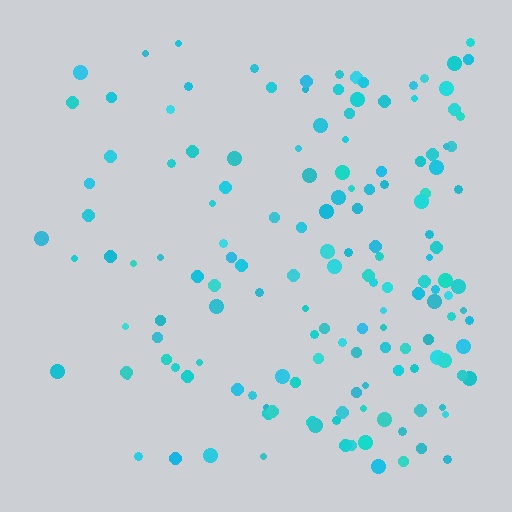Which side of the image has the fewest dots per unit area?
The left.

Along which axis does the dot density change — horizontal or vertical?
Horizontal.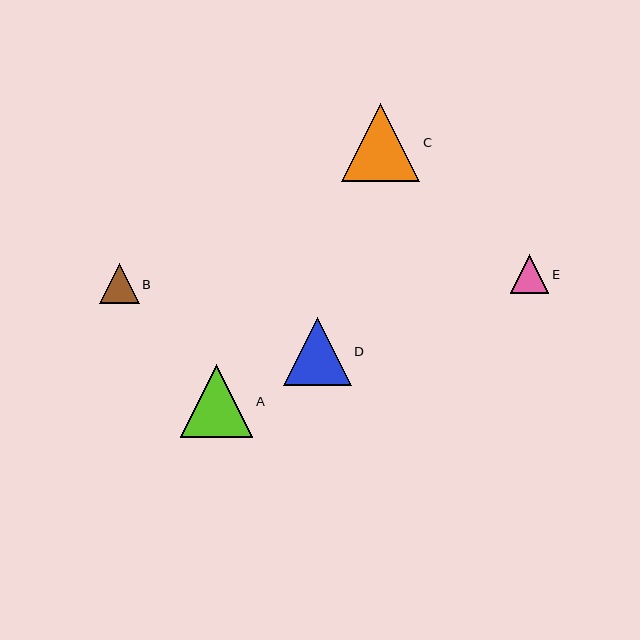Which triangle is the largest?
Triangle C is the largest with a size of approximately 78 pixels.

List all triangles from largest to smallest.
From largest to smallest: C, A, D, B, E.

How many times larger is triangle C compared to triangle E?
Triangle C is approximately 2.0 times the size of triangle E.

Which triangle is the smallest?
Triangle E is the smallest with a size of approximately 39 pixels.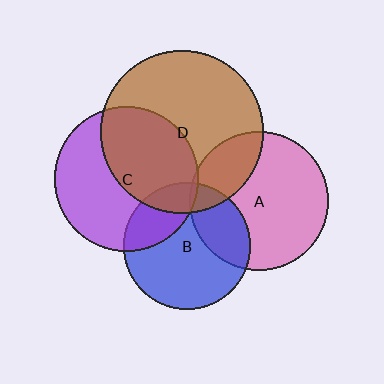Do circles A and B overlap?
Yes.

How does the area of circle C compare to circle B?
Approximately 1.3 times.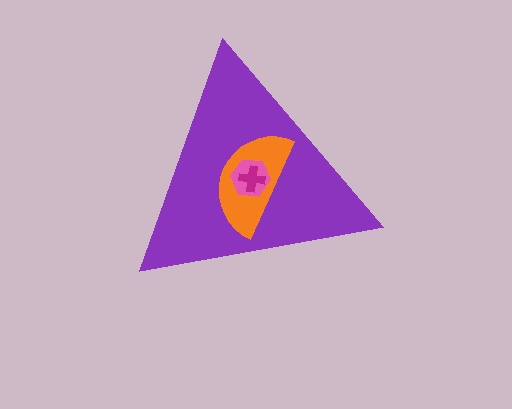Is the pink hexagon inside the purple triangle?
Yes.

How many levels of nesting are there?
4.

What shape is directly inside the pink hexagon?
The magenta cross.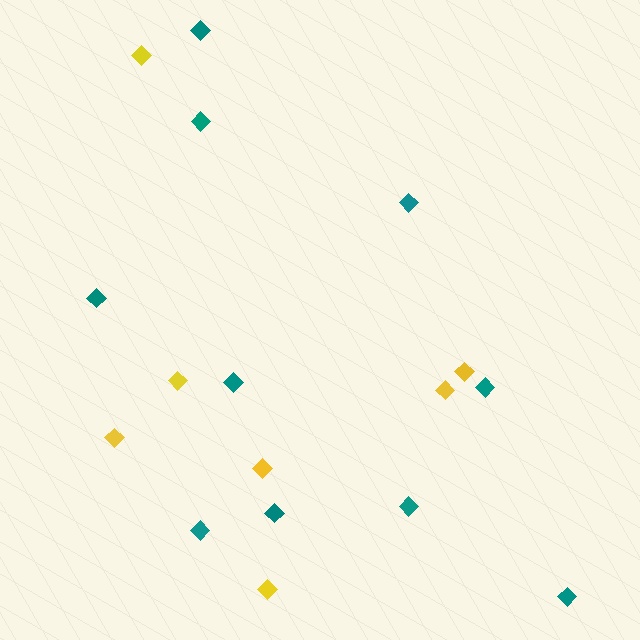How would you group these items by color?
There are 2 groups: one group of yellow diamonds (7) and one group of teal diamonds (10).